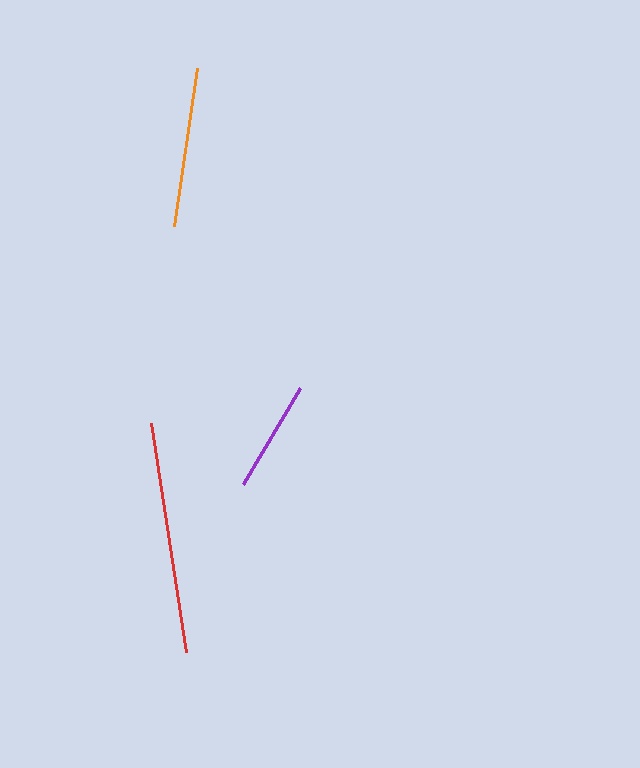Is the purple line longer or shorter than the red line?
The red line is longer than the purple line.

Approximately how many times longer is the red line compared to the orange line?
The red line is approximately 1.5 times the length of the orange line.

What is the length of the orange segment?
The orange segment is approximately 160 pixels long.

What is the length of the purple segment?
The purple segment is approximately 112 pixels long.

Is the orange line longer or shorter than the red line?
The red line is longer than the orange line.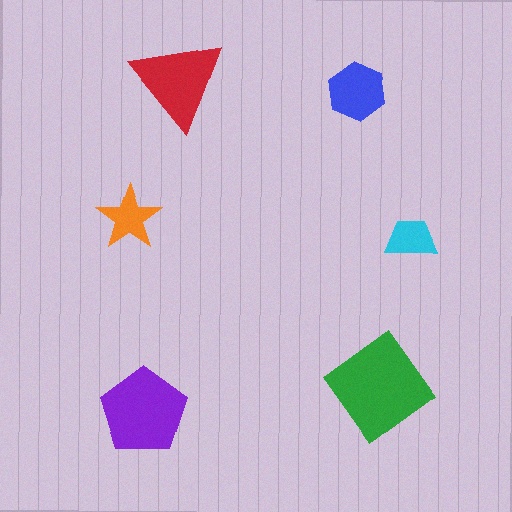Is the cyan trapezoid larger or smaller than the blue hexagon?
Smaller.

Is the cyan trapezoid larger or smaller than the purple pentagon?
Smaller.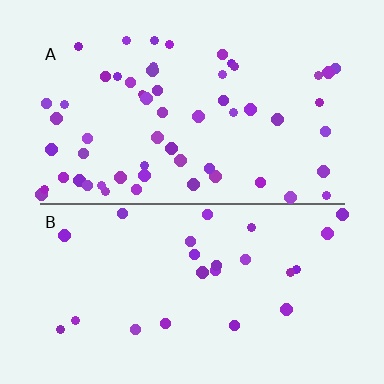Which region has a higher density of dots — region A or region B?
A (the top).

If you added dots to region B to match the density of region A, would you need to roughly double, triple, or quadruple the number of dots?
Approximately double.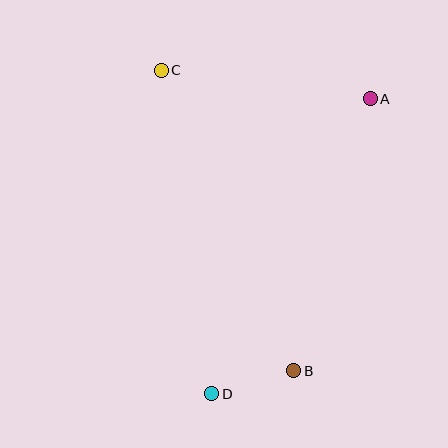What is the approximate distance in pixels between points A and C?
The distance between A and C is approximately 211 pixels.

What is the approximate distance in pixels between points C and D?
The distance between C and D is approximately 328 pixels.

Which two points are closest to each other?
Points B and D are closest to each other.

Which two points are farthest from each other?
Points A and D are farthest from each other.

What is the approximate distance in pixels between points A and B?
The distance between A and B is approximately 282 pixels.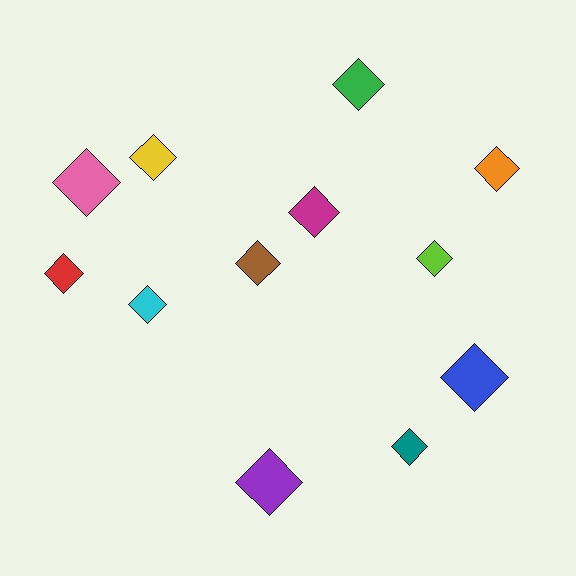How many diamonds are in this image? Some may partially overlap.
There are 12 diamonds.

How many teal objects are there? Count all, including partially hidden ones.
There is 1 teal object.